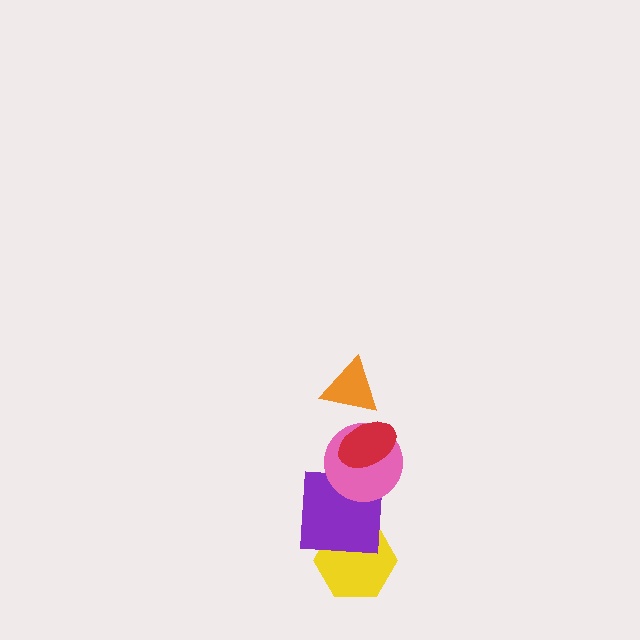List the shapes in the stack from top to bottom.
From top to bottom: the orange triangle, the red ellipse, the pink circle, the purple square, the yellow hexagon.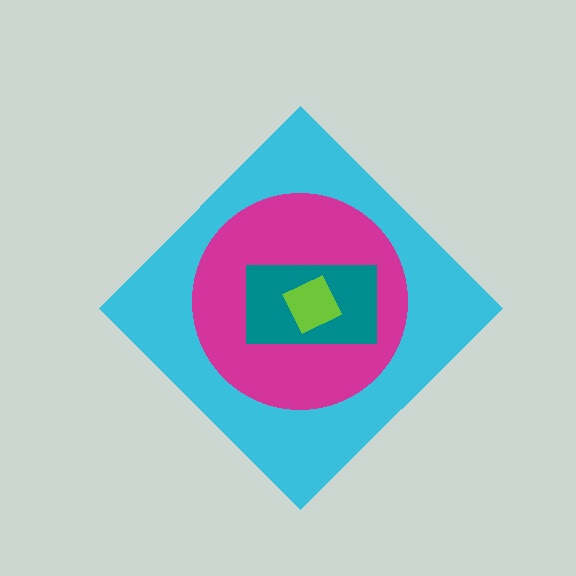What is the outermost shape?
The cyan diamond.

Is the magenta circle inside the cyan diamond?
Yes.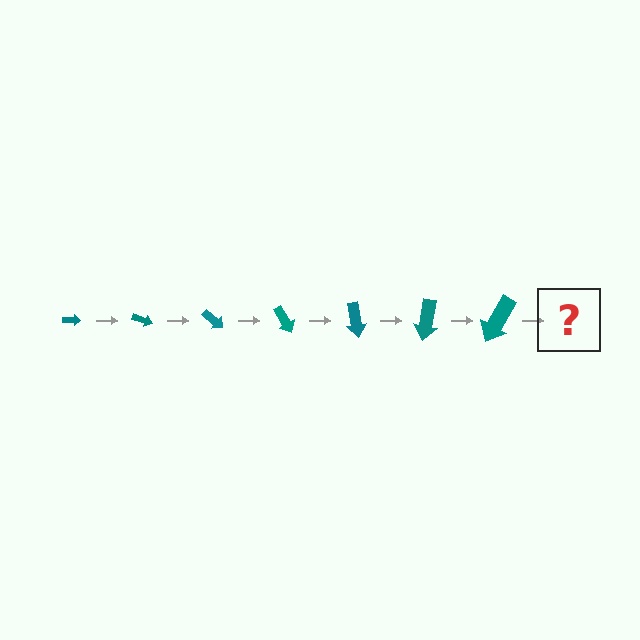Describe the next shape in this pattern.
It should be an arrow, larger than the previous one and rotated 140 degrees from the start.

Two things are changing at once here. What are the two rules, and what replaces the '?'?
The two rules are that the arrow grows larger each step and it rotates 20 degrees each step. The '?' should be an arrow, larger than the previous one and rotated 140 degrees from the start.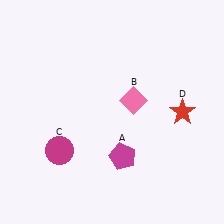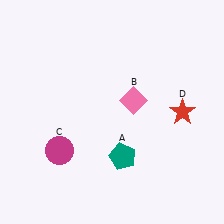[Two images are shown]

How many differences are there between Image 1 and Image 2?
There is 1 difference between the two images.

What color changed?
The pentagon (A) changed from magenta in Image 1 to teal in Image 2.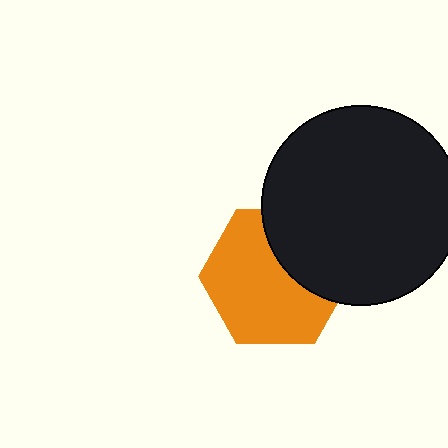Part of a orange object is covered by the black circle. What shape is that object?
It is a hexagon.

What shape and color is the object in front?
The object in front is a black circle.